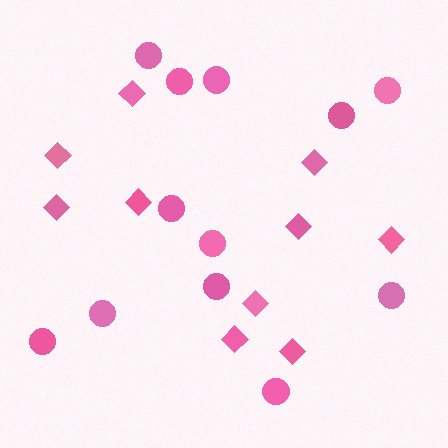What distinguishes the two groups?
There are 2 groups: one group of diamonds (10) and one group of circles (12).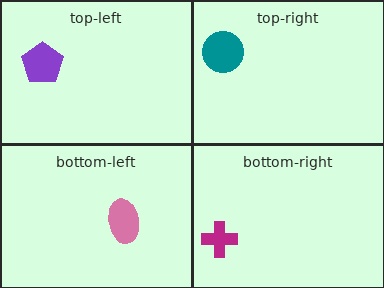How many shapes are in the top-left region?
1.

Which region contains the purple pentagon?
The top-left region.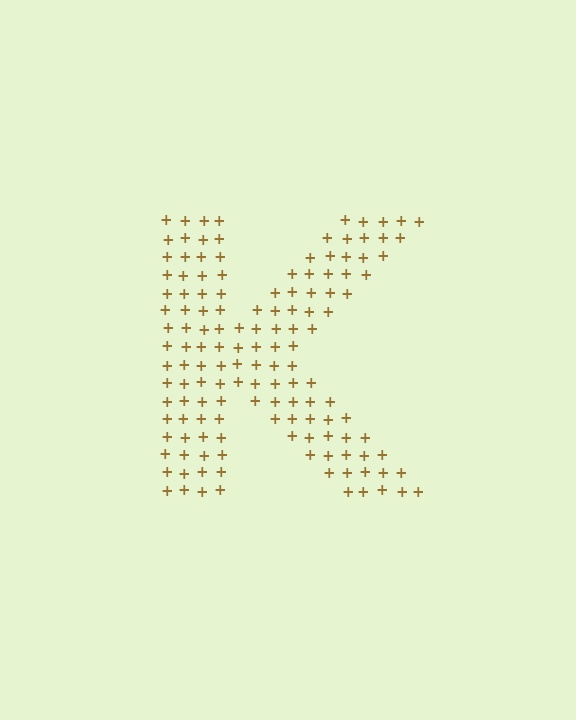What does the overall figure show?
The overall figure shows the letter K.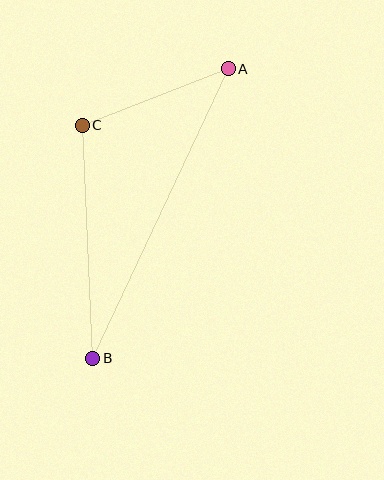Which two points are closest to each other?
Points A and C are closest to each other.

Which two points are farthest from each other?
Points A and B are farthest from each other.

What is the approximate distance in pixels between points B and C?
The distance between B and C is approximately 233 pixels.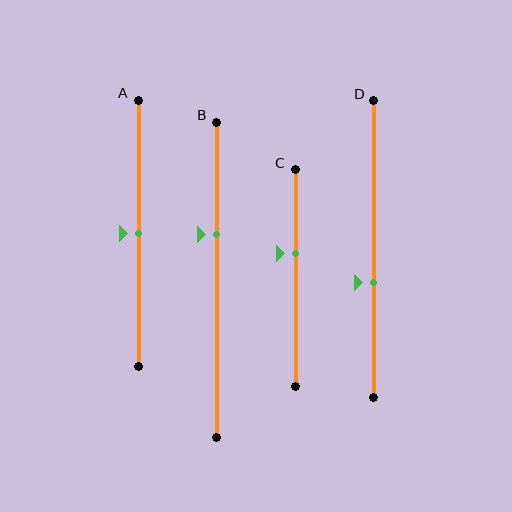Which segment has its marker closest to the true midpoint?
Segment A has its marker closest to the true midpoint.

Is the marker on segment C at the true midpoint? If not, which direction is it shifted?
No, the marker on segment C is shifted upward by about 12% of the segment length.